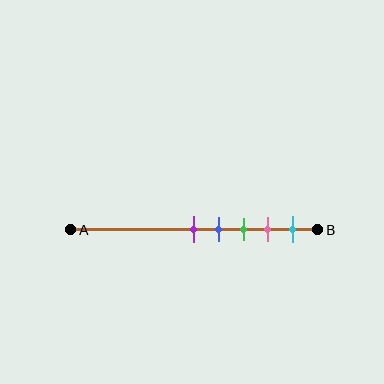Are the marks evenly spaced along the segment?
Yes, the marks are approximately evenly spaced.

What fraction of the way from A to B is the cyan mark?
The cyan mark is approximately 90% (0.9) of the way from A to B.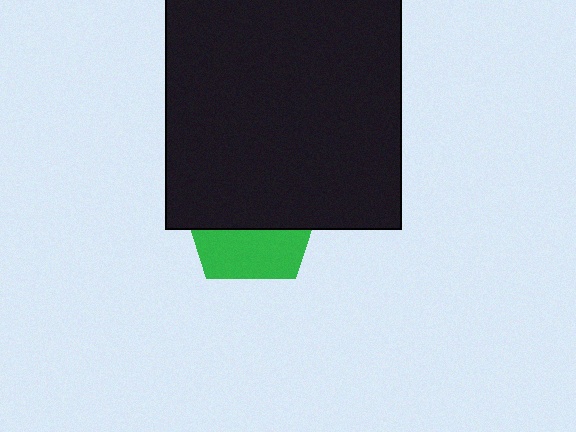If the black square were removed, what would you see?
You would see the complete green pentagon.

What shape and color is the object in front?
The object in front is a black square.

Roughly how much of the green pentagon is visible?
A small part of it is visible (roughly 38%).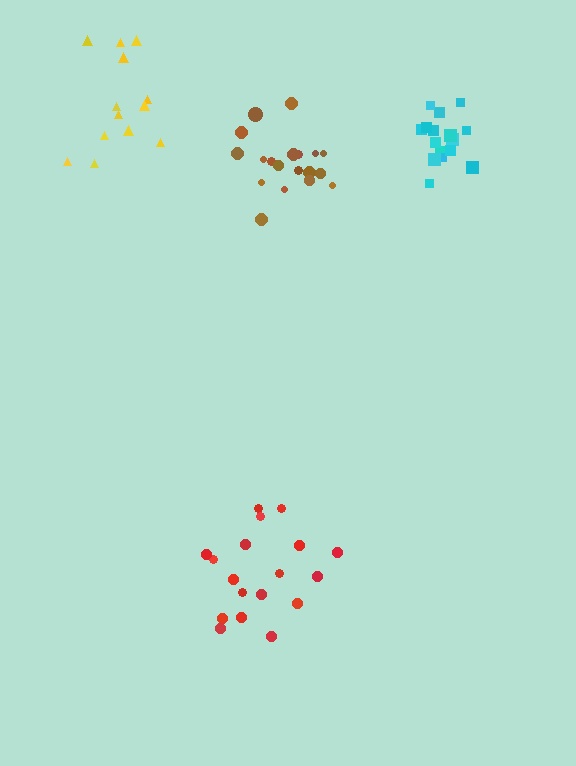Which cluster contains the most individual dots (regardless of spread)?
Brown (19).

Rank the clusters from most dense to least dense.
cyan, red, brown, yellow.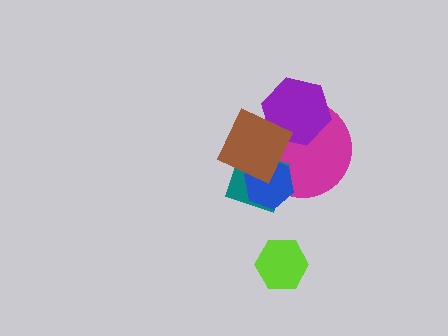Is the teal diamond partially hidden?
Yes, it is partially covered by another shape.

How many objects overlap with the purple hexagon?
2 objects overlap with the purple hexagon.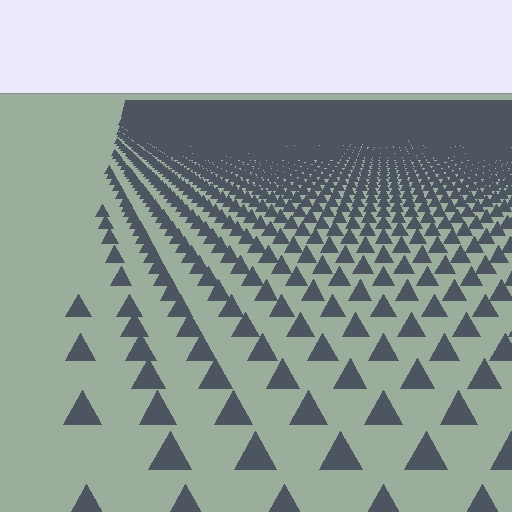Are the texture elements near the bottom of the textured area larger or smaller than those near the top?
Larger. Near the bottom, elements are closer to the viewer and appear at a bigger on-screen size.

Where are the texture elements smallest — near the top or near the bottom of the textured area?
Near the top.